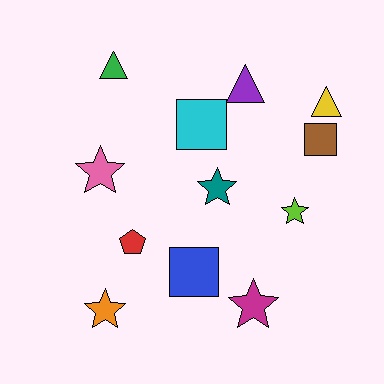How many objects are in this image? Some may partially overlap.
There are 12 objects.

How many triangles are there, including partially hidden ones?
There are 3 triangles.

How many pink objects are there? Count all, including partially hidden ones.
There is 1 pink object.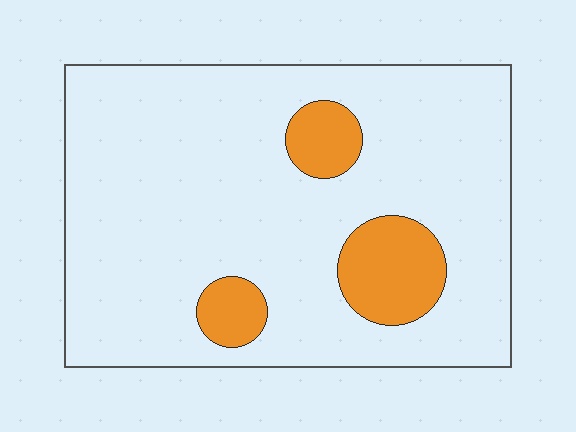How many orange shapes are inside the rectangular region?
3.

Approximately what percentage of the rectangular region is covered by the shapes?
Approximately 15%.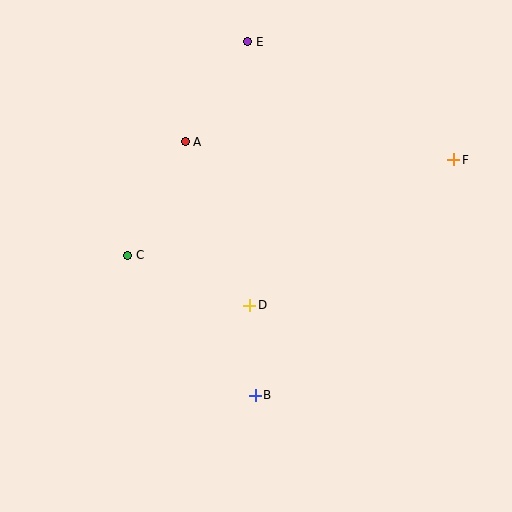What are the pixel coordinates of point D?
Point D is at (250, 305).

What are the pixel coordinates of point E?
Point E is at (248, 42).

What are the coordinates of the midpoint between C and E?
The midpoint between C and E is at (188, 148).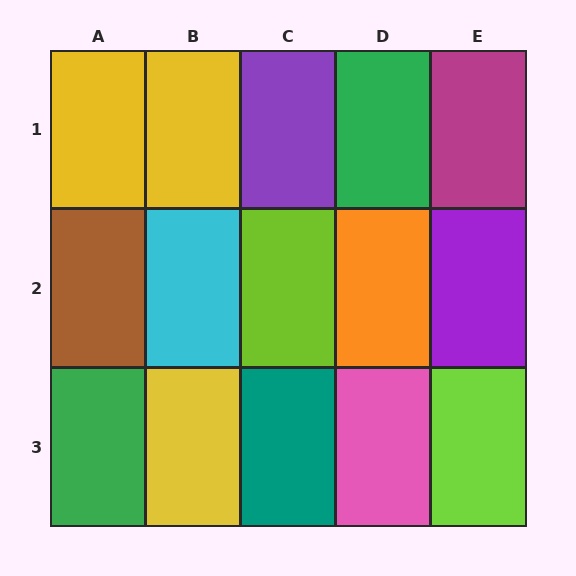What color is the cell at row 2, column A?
Brown.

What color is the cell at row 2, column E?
Purple.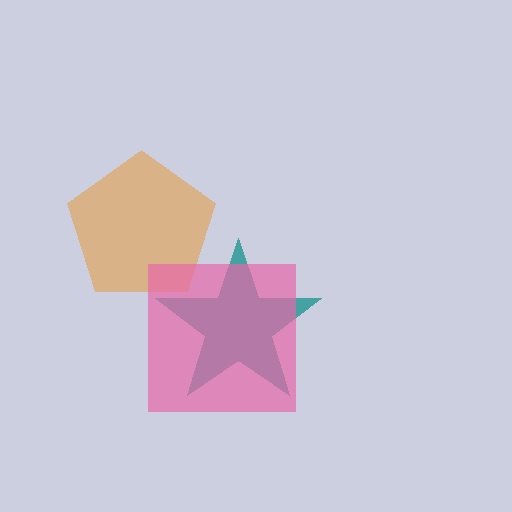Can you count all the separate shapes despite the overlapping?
Yes, there are 3 separate shapes.